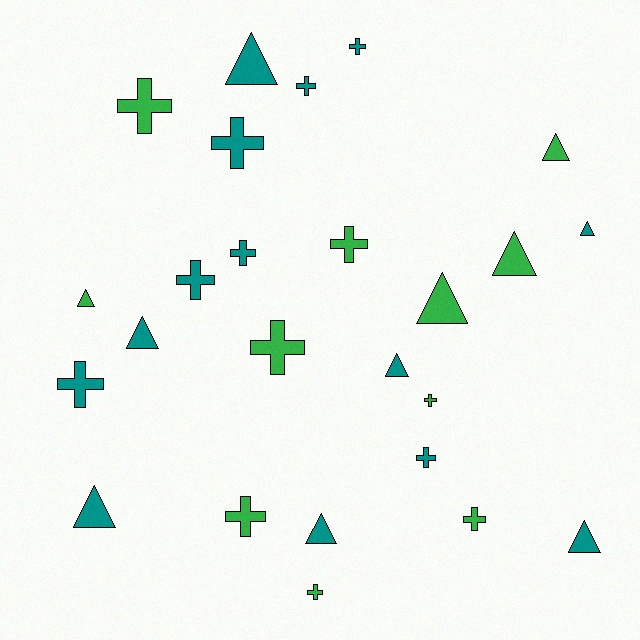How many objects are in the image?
There are 25 objects.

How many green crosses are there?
There are 7 green crosses.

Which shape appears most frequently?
Cross, with 14 objects.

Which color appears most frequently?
Teal, with 14 objects.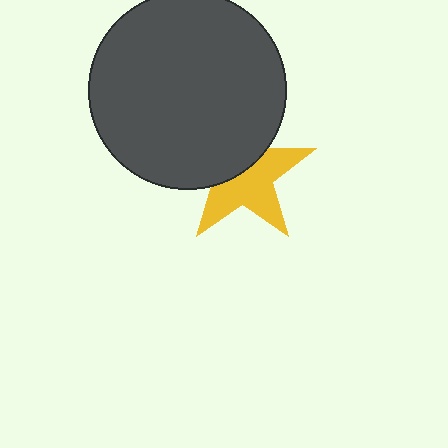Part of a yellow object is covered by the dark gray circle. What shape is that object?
It is a star.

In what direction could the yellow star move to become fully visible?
The yellow star could move down. That would shift it out from behind the dark gray circle entirely.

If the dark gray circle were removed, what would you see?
You would see the complete yellow star.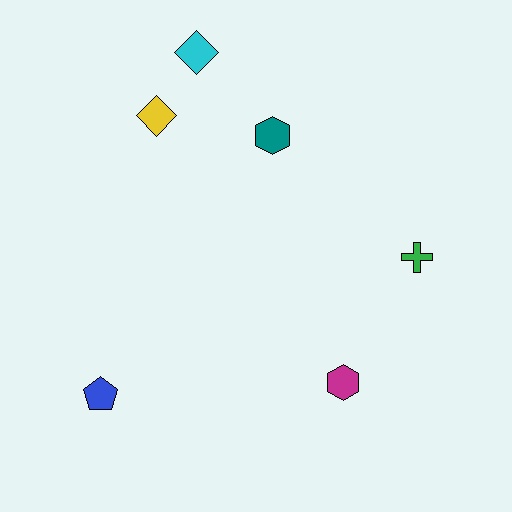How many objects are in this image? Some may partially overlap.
There are 6 objects.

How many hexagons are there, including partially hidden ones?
There are 2 hexagons.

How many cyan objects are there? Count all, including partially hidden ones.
There is 1 cyan object.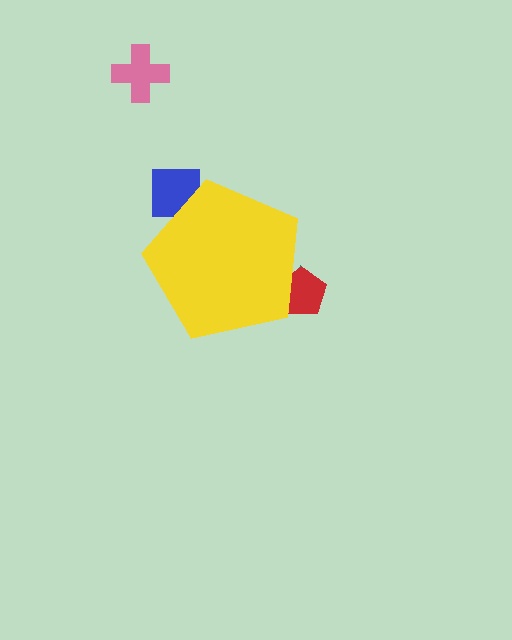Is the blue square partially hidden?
Yes, the blue square is partially hidden behind the yellow pentagon.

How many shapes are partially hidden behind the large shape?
3 shapes are partially hidden.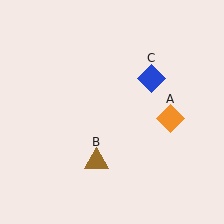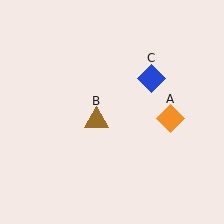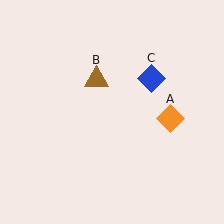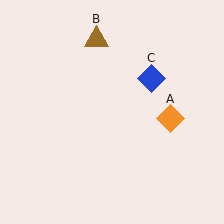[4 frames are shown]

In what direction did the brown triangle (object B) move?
The brown triangle (object B) moved up.